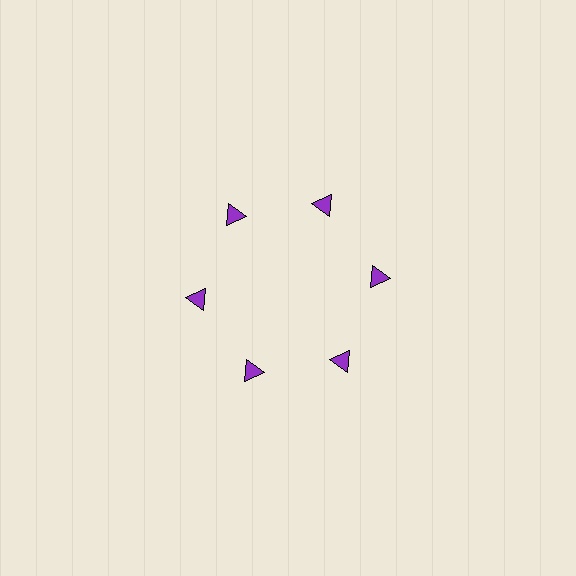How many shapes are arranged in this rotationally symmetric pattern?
There are 6 shapes, arranged in 6 groups of 1.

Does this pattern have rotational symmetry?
Yes, this pattern has 6-fold rotational symmetry. It looks the same after rotating 60 degrees around the center.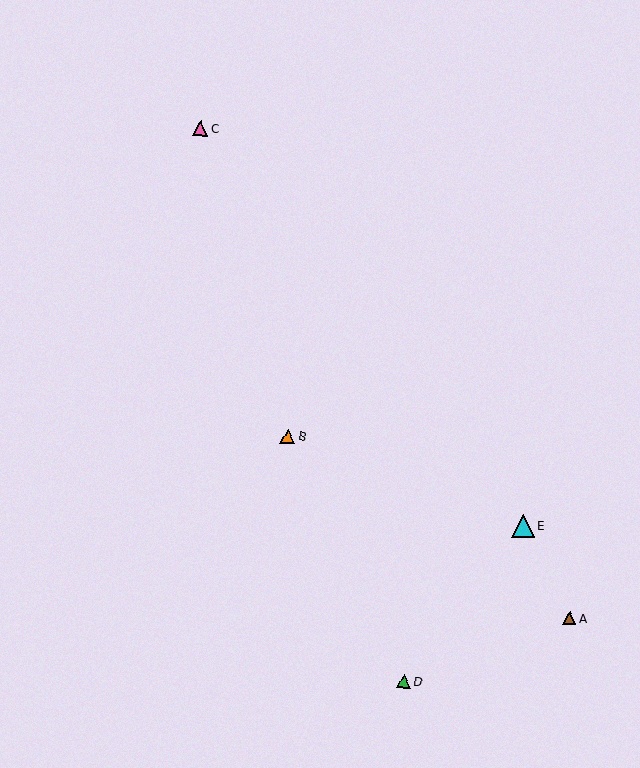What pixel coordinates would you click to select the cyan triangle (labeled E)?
Click at (523, 526) to select the cyan triangle E.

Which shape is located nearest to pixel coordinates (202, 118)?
The pink triangle (labeled C) at (201, 128) is nearest to that location.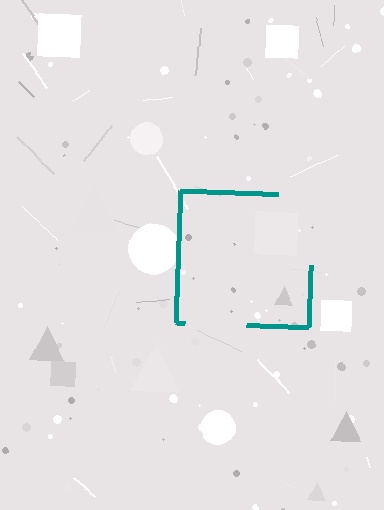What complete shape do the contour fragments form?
The contour fragments form a square.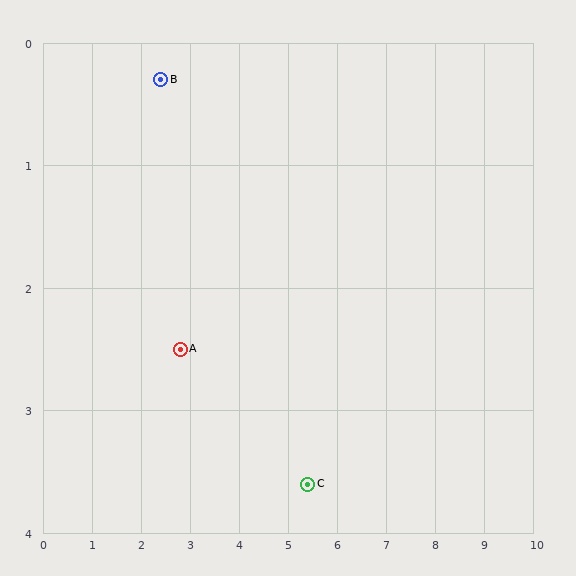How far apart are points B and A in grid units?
Points B and A are about 2.2 grid units apart.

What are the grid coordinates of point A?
Point A is at approximately (2.8, 2.5).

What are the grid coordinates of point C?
Point C is at approximately (5.4, 3.6).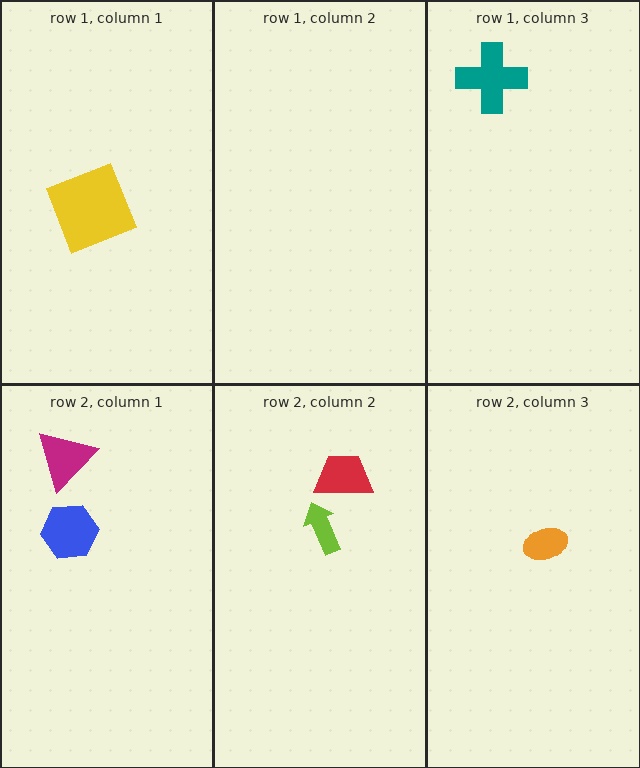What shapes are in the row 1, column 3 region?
The teal cross.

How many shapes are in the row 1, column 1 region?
1.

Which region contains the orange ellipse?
The row 2, column 3 region.